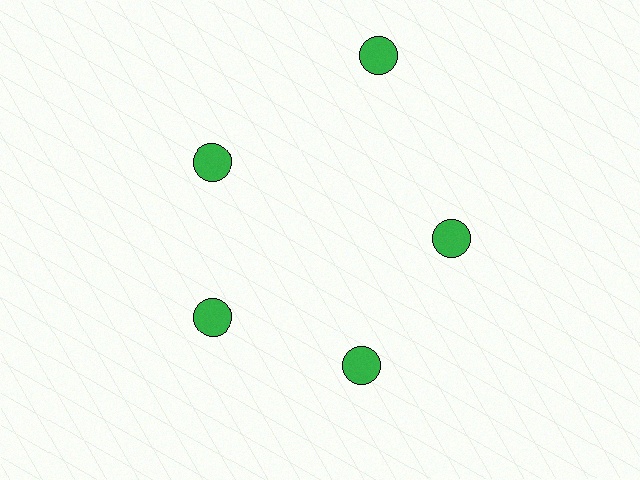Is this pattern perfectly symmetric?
No. The 5 green circles are arranged in a ring, but one element near the 1 o'clock position is pushed outward from the center, breaking the 5-fold rotational symmetry.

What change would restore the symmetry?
The symmetry would be restored by moving it inward, back onto the ring so that all 5 circles sit at equal angles and equal distance from the center.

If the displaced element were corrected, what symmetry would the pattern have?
It would have 5-fold rotational symmetry — the pattern would map onto itself every 72 degrees.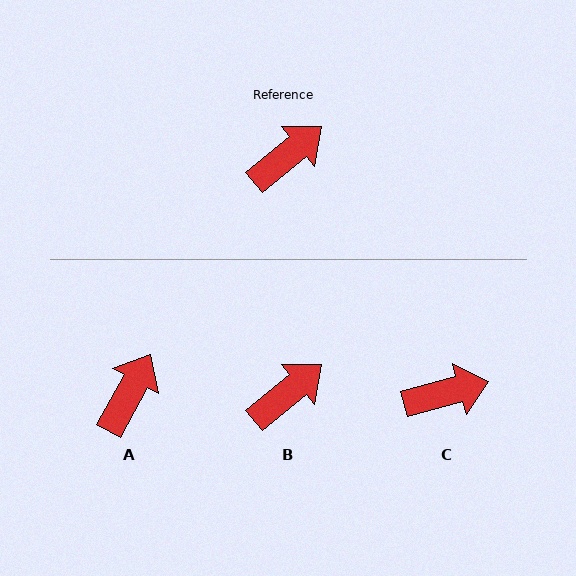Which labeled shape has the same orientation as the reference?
B.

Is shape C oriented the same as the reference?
No, it is off by about 24 degrees.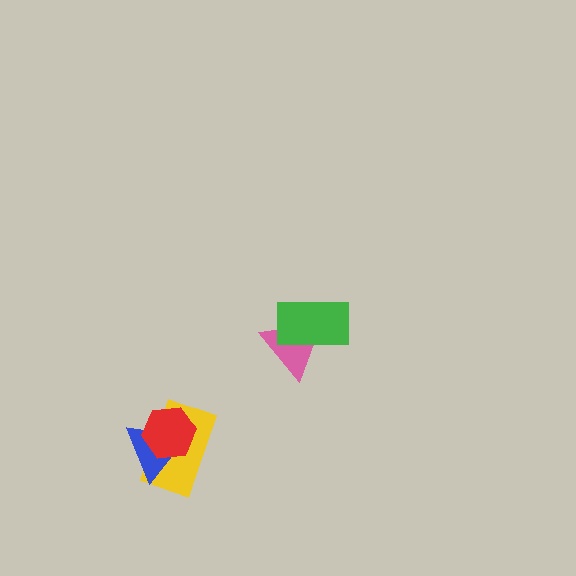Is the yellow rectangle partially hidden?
Yes, it is partially covered by another shape.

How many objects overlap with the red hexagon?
2 objects overlap with the red hexagon.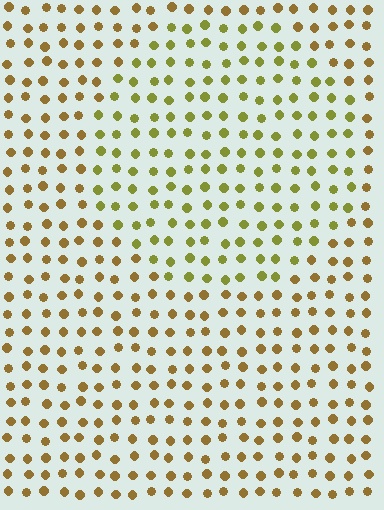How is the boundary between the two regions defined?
The boundary is defined purely by a slight shift in hue (about 31 degrees). Spacing, size, and orientation are identical on both sides.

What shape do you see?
I see a circle.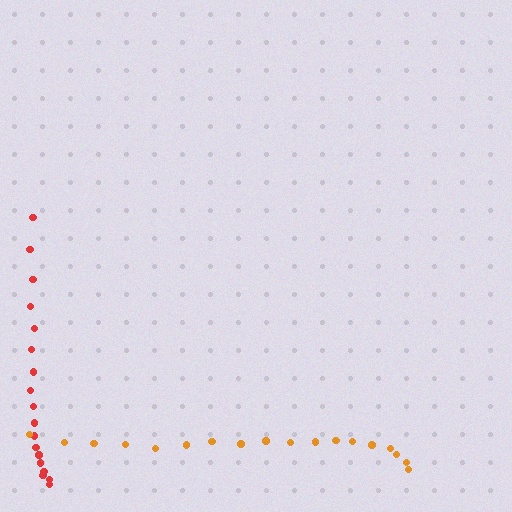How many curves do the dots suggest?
There are 2 distinct paths.